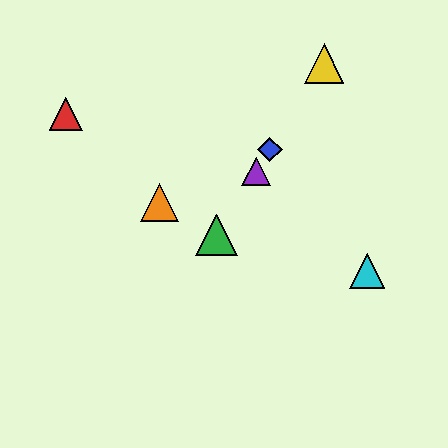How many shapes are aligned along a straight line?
4 shapes (the blue diamond, the green triangle, the yellow triangle, the purple triangle) are aligned along a straight line.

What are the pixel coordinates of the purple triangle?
The purple triangle is at (256, 172).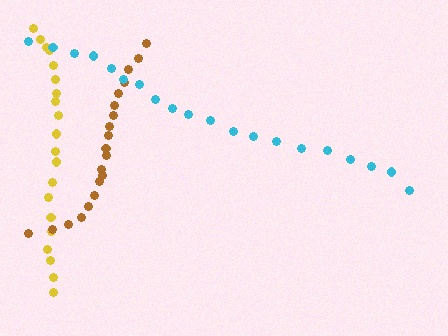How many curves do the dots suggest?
There are 3 distinct paths.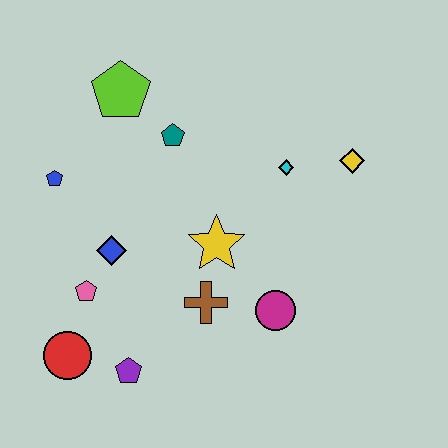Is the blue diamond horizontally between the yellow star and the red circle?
Yes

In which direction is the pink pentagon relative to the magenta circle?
The pink pentagon is to the left of the magenta circle.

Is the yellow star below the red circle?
No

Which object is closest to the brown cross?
The yellow star is closest to the brown cross.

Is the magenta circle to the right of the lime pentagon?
Yes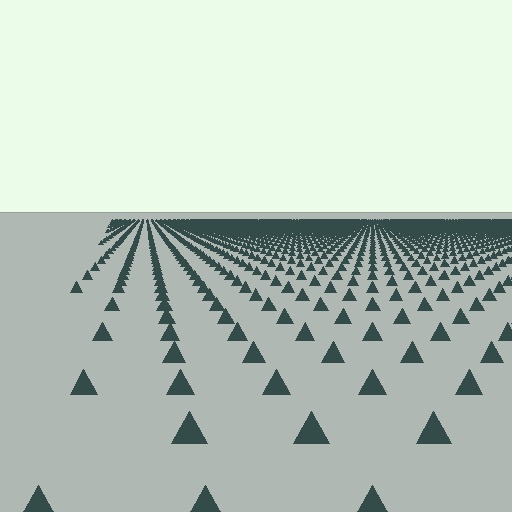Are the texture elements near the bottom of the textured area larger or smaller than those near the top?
Larger. Near the bottom, elements are closer to the viewer and appear at a bigger on-screen size.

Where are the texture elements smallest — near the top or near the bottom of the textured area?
Near the top.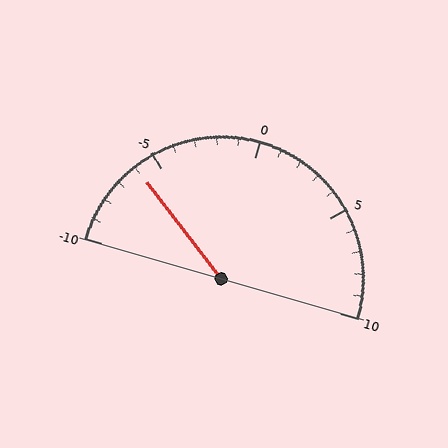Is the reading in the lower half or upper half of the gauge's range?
The reading is in the lower half of the range (-10 to 10).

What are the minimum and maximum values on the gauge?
The gauge ranges from -10 to 10.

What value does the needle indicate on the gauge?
The needle indicates approximately -6.